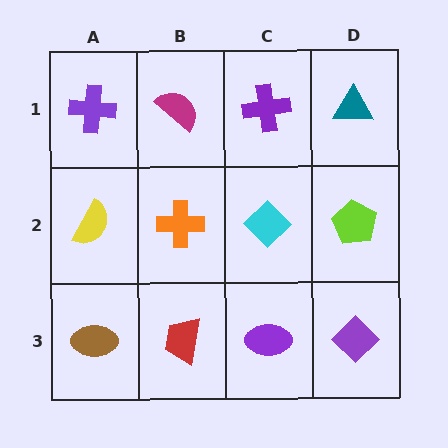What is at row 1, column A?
A purple cross.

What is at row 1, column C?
A purple cross.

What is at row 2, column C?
A cyan diamond.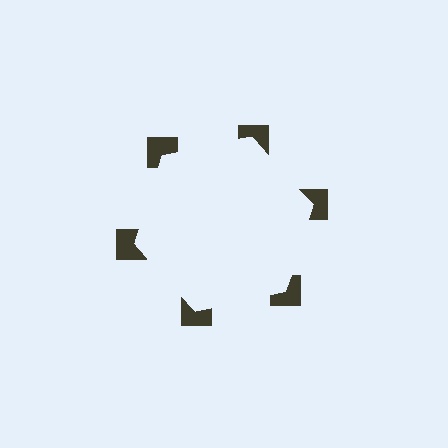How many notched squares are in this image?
There are 6 — one at each vertex of the illusory hexagon.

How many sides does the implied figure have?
6 sides.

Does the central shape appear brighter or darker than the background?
It typically appears slightly brighter than the background, even though no actual brightness change is drawn.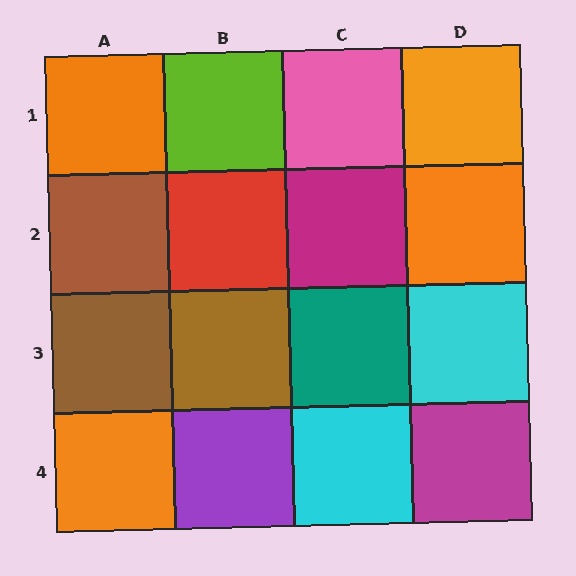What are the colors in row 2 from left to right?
Brown, red, magenta, orange.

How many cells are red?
1 cell is red.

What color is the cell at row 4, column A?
Orange.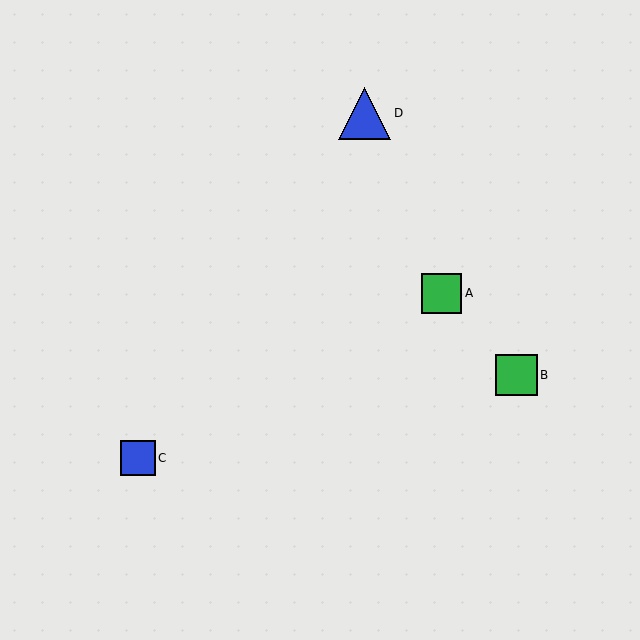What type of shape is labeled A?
Shape A is a green square.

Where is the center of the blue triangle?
The center of the blue triangle is at (364, 113).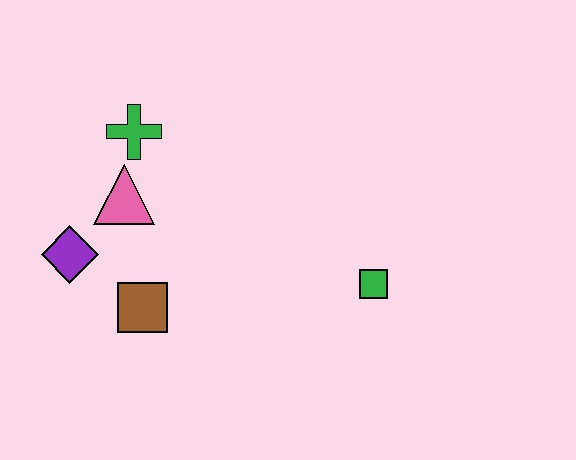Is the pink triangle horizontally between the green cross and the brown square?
No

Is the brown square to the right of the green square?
No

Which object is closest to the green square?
The brown square is closest to the green square.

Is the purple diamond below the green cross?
Yes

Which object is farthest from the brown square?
The green square is farthest from the brown square.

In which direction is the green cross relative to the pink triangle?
The green cross is above the pink triangle.